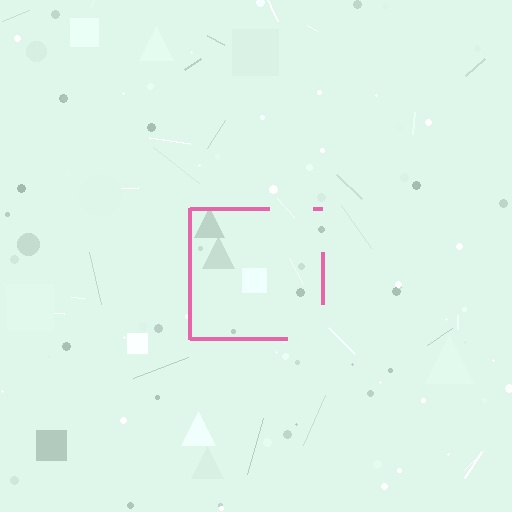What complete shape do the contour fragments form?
The contour fragments form a square.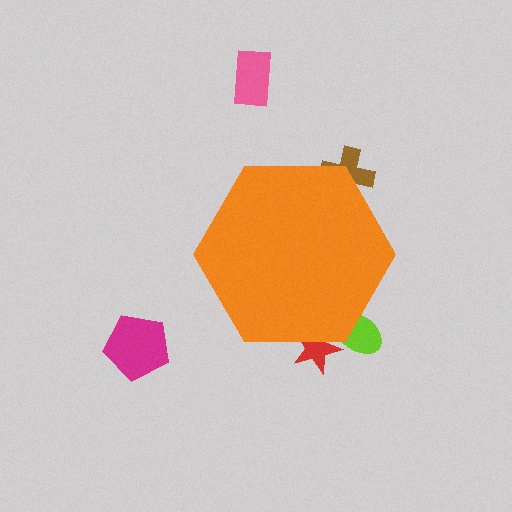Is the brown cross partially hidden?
Yes, the brown cross is partially hidden behind the orange hexagon.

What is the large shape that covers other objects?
An orange hexagon.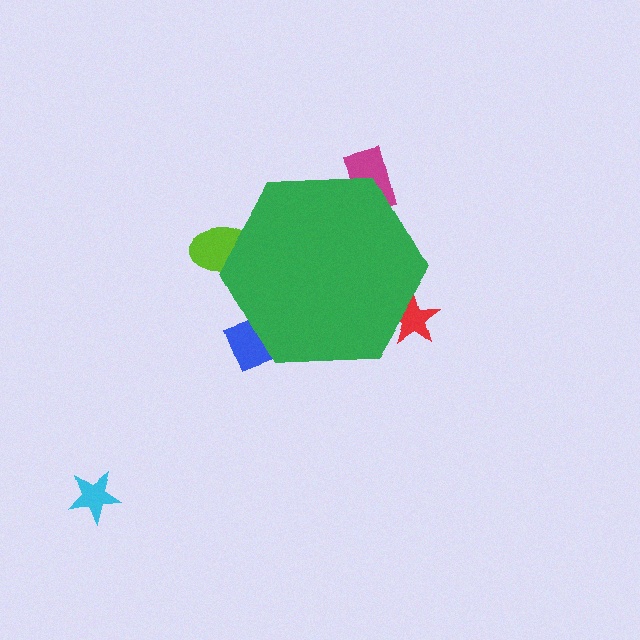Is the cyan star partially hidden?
No, the cyan star is fully visible.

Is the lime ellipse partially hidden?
Yes, the lime ellipse is partially hidden behind the green hexagon.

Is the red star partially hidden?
Yes, the red star is partially hidden behind the green hexagon.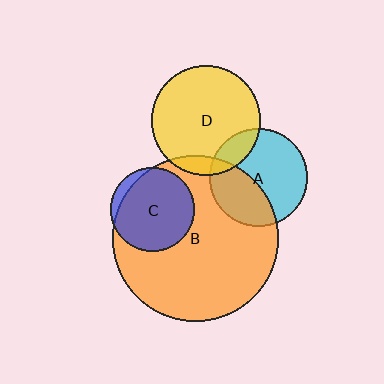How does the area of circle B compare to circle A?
Approximately 2.9 times.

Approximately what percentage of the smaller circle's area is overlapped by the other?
Approximately 40%.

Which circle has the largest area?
Circle B (orange).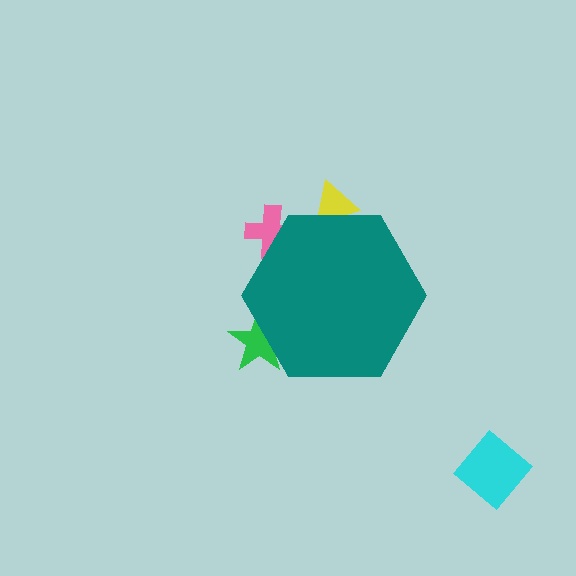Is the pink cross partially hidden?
Yes, the pink cross is partially hidden behind the teal hexagon.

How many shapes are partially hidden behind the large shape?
3 shapes are partially hidden.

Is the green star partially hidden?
Yes, the green star is partially hidden behind the teal hexagon.